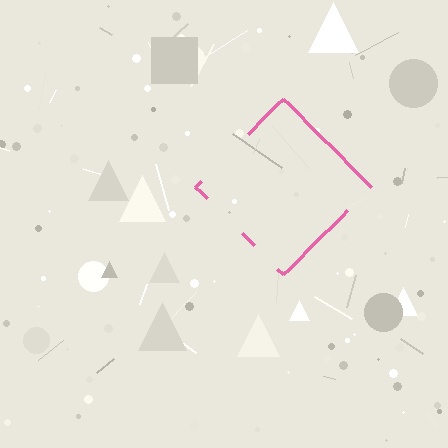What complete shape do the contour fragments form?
The contour fragments form a diamond.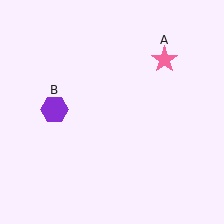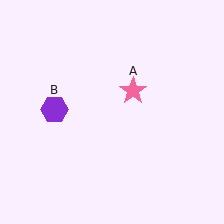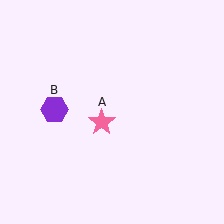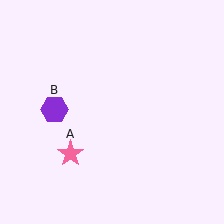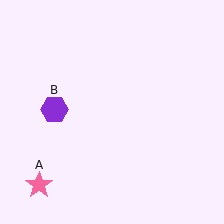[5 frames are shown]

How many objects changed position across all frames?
1 object changed position: pink star (object A).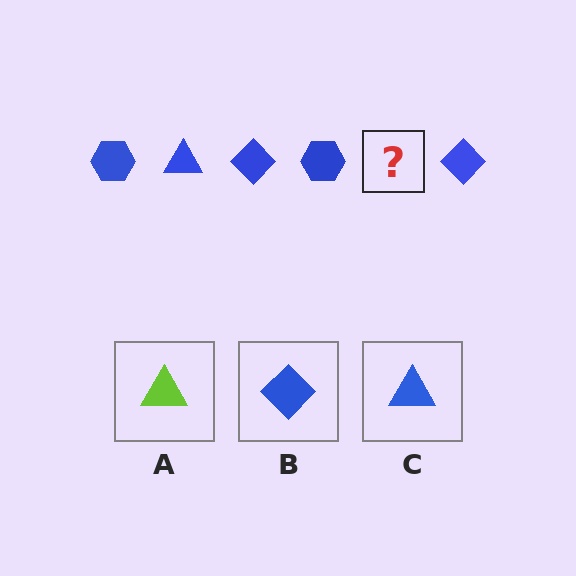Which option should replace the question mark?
Option C.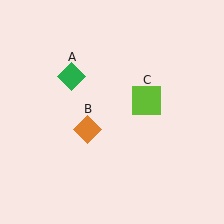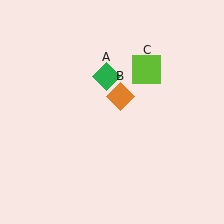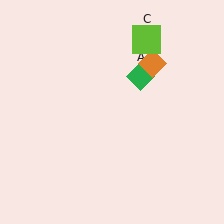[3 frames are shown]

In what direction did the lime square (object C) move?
The lime square (object C) moved up.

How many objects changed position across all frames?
3 objects changed position: green diamond (object A), orange diamond (object B), lime square (object C).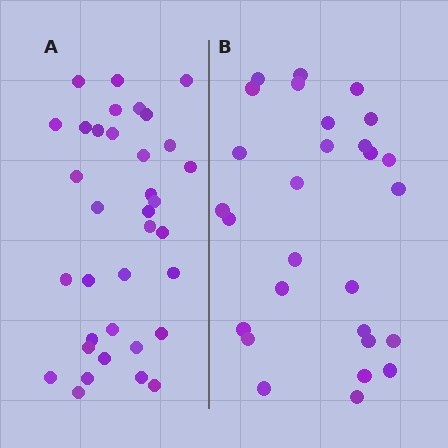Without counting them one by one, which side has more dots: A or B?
Region A (the left region) has more dots.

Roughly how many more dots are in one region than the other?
Region A has roughly 8 or so more dots than region B.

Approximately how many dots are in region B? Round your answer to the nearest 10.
About 30 dots. (The exact count is 28, which rounds to 30.)